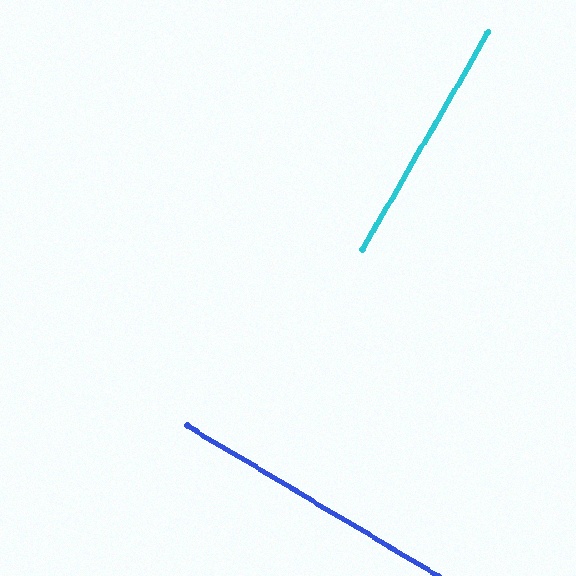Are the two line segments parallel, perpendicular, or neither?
Perpendicular — they meet at approximately 89°.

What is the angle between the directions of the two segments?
Approximately 89 degrees.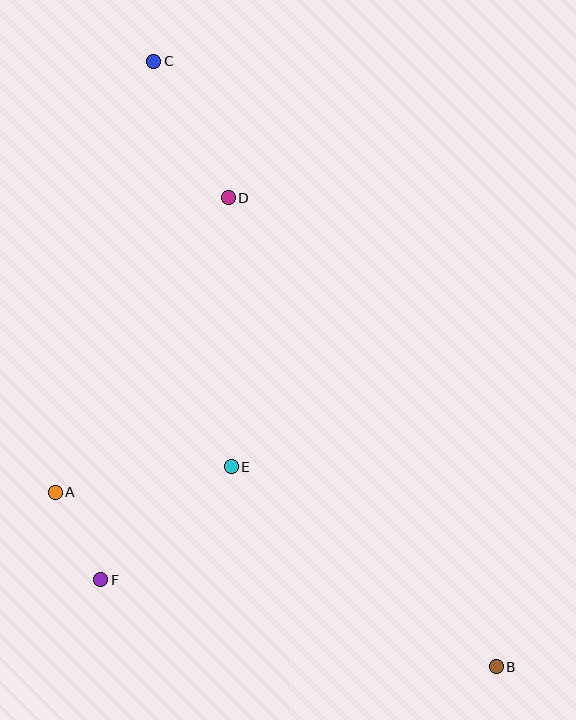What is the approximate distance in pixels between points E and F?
The distance between E and F is approximately 173 pixels.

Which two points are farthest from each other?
Points B and C are farthest from each other.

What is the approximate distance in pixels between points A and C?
The distance between A and C is approximately 442 pixels.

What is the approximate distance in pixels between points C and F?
The distance between C and F is approximately 521 pixels.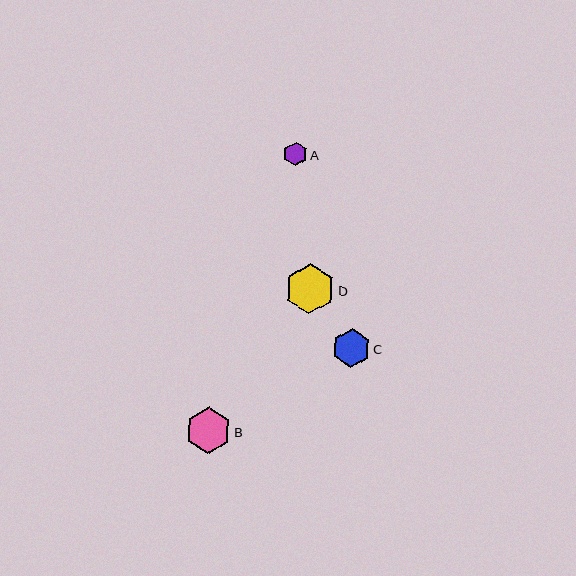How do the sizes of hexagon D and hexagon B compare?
Hexagon D and hexagon B are approximately the same size.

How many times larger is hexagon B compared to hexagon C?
Hexagon B is approximately 1.2 times the size of hexagon C.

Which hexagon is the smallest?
Hexagon A is the smallest with a size of approximately 23 pixels.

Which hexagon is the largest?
Hexagon D is the largest with a size of approximately 50 pixels.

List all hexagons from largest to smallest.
From largest to smallest: D, B, C, A.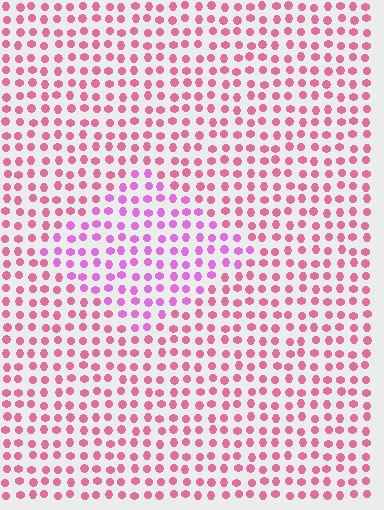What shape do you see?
I see a diamond.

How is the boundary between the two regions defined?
The boundary is defined purely by a slight shift in hue (about 32 degrees). Spacing, size, and orientation are identical on both sides.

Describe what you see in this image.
The image is filled with small pink elements in a uniform arrangement. A diamond-shaped region is visible where the elements are tinted to a slightly different hue, forming a subtle color boundary.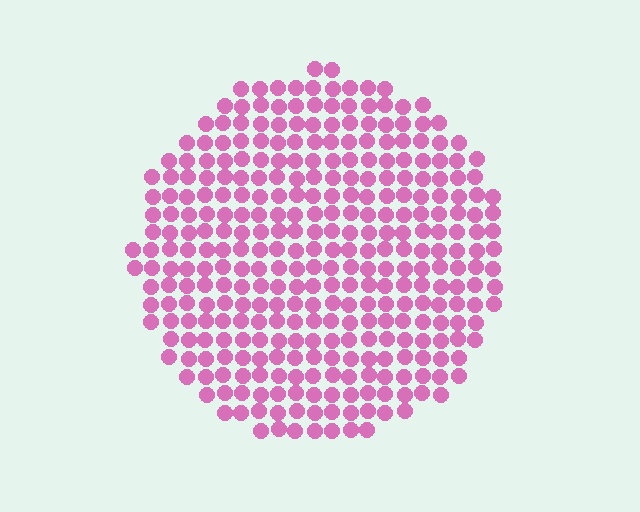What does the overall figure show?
The overall figure shows a circle.